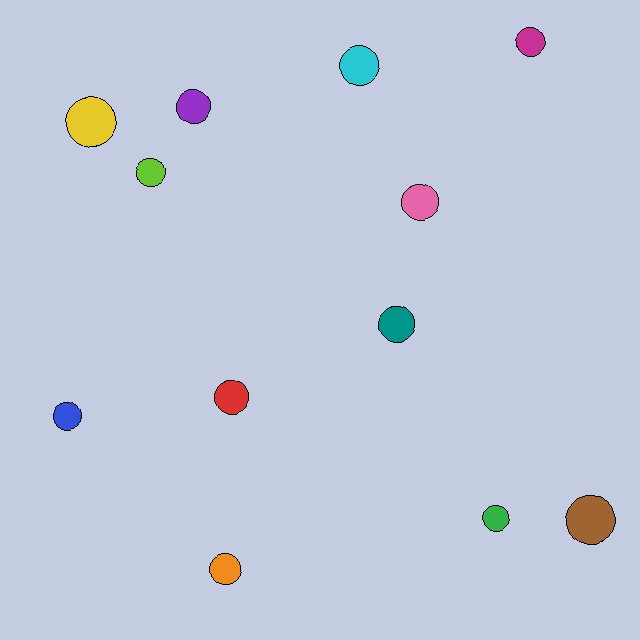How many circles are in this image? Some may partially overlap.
There are 12 circles.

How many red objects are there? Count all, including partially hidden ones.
There is 1 red object.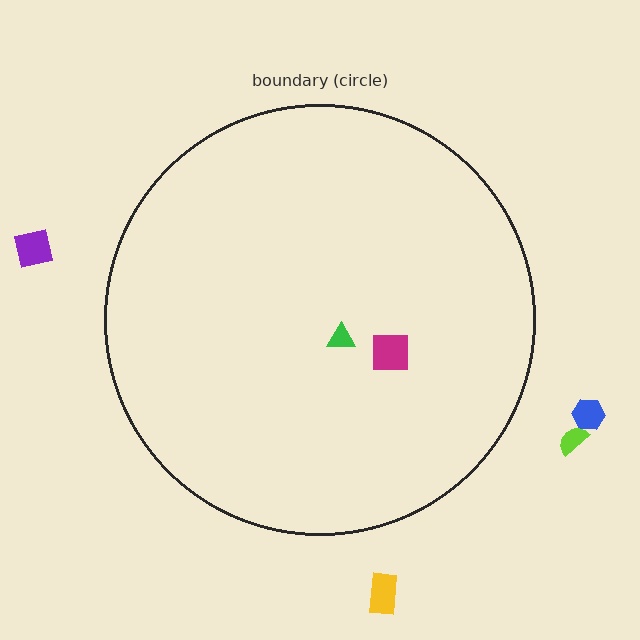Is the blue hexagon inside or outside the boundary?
Outside.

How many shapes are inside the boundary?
2 inside, 4 outside.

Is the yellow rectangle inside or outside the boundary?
Outside.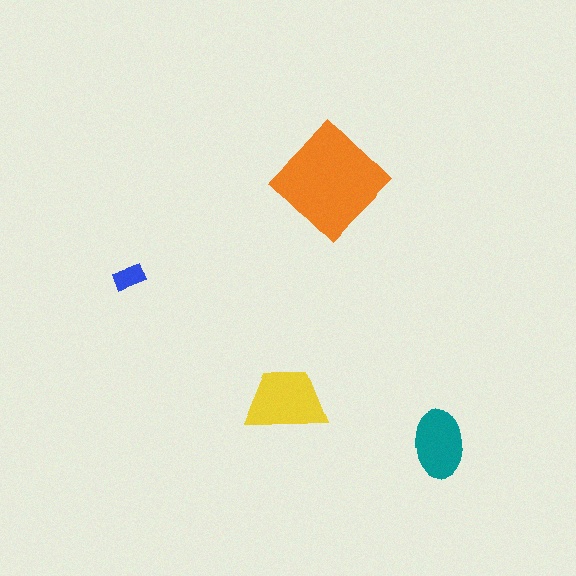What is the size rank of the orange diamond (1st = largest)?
1st.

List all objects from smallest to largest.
The blue rectangle, the teal ellipse, the yellow trapezoid, the orange diamond.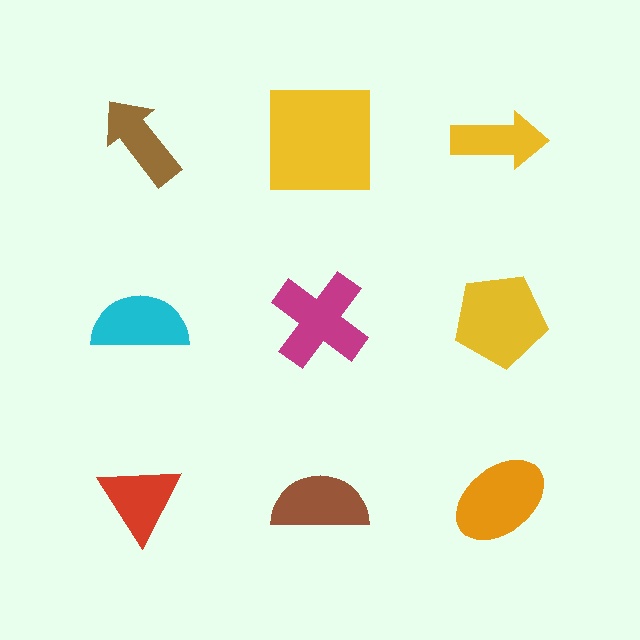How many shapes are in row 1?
3 shapes.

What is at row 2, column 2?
A magenta cross.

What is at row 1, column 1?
A brown arrow.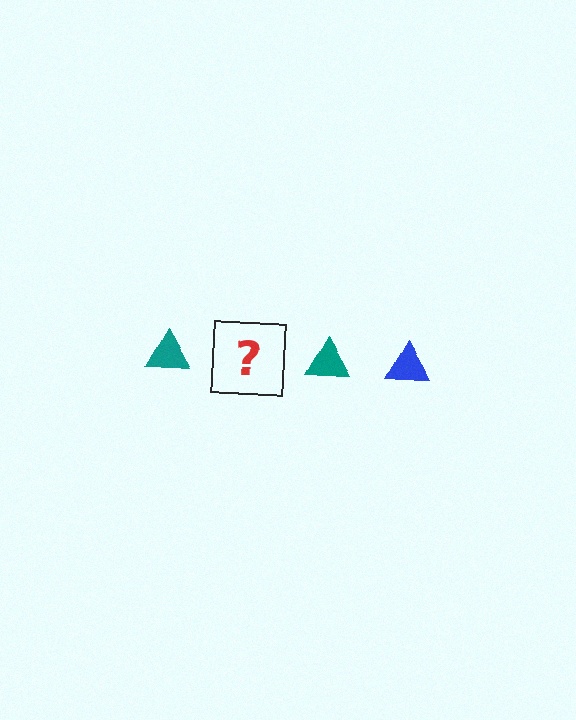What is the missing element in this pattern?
The missing element is a blue triangle.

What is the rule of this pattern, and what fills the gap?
The rule is that the pattern cycles through teal, blue triangles. The gap should be filled with a blue triangle.